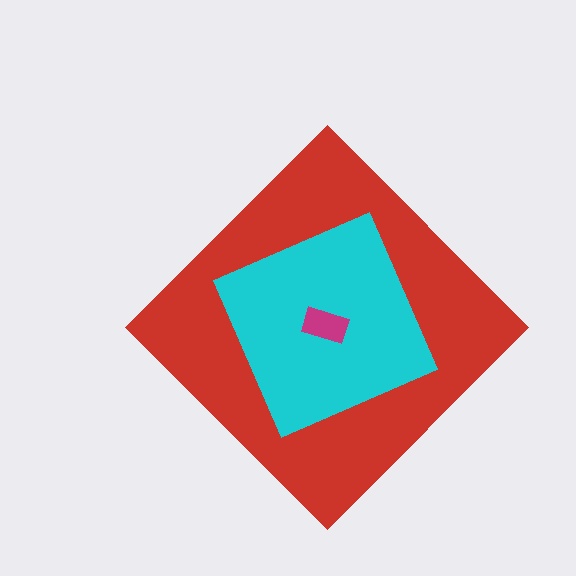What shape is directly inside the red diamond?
The cyan square.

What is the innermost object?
The magenta rectangle.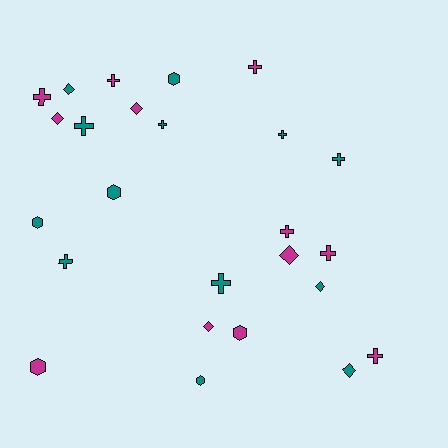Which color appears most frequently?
Teal, with 13 objects.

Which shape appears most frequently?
Cross, with 12 objects.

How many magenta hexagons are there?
There are 2 magenta hexagons.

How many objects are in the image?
There are 25 objects.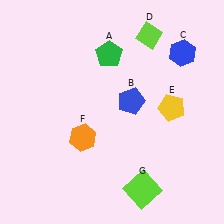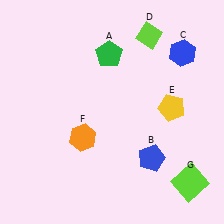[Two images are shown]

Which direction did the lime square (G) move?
The lime square (G) moved right.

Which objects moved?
The objects that moved are: the blue pentagon (B), the lime square (G).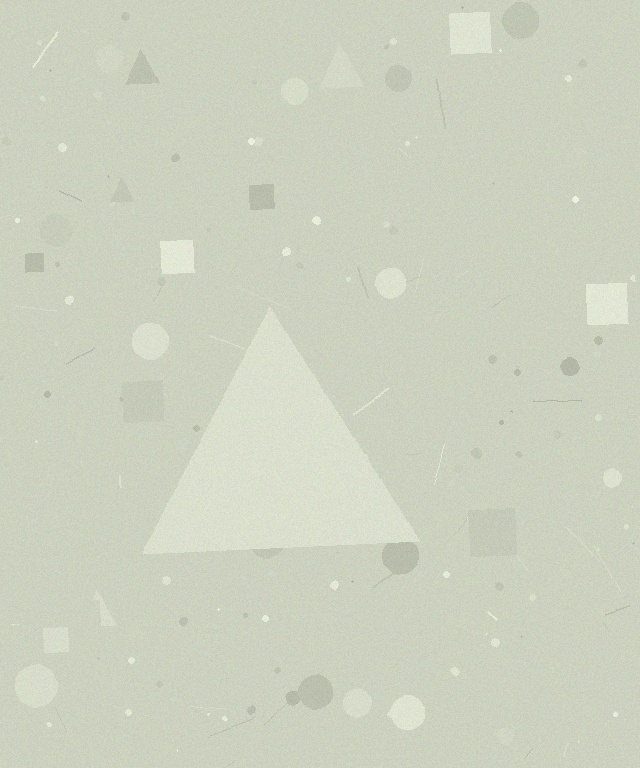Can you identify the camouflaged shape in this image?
The camouflaged shape is a triangle.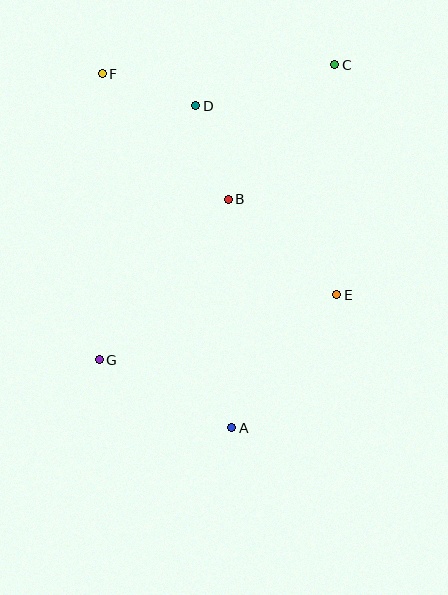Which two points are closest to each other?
Points D and F are closest to each other.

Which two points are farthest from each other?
Points C and G are farthest from each other.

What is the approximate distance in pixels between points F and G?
The distance between F and G is approximately 286 pixels.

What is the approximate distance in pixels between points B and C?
The distance between B and C is approximately 171 pixels.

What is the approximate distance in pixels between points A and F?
The distance between A and F is approximately 377 pixels.